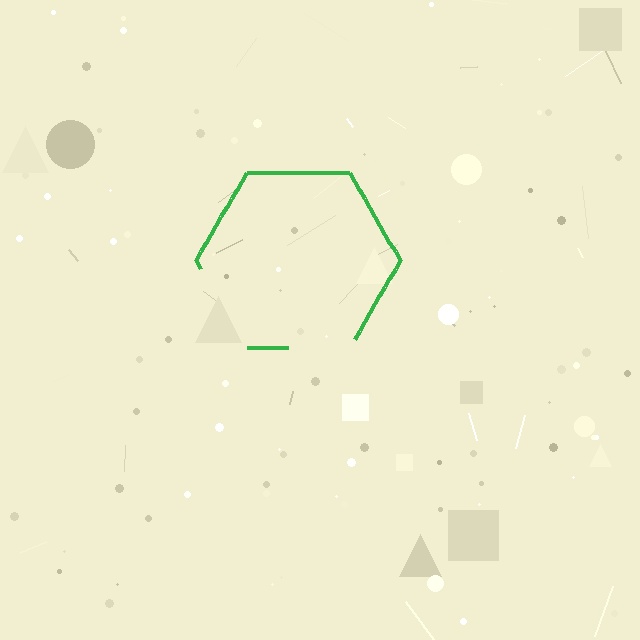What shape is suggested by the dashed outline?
The dashed outline suggests a hexagon.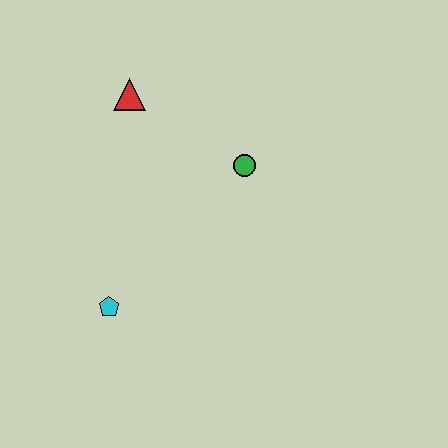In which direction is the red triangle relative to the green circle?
The red triangle is to the left of the green circle.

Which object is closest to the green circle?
The red triangle is closest to the green circle.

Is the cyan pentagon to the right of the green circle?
No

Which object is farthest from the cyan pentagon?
The red triangle is farthest from the cyan pentagon.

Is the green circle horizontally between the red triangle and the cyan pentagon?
No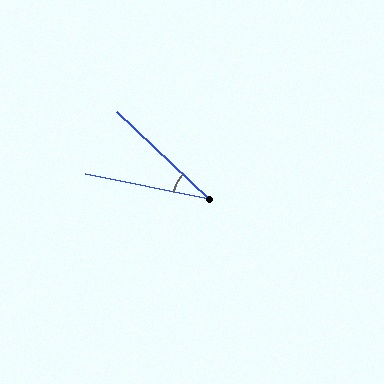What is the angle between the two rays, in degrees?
Approximately 32 degrees.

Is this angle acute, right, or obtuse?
It is acute.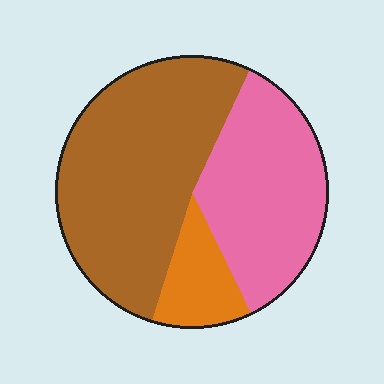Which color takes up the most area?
Brown, at roughly 50%.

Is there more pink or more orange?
Pink.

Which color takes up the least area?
Orange, at roughly 10%.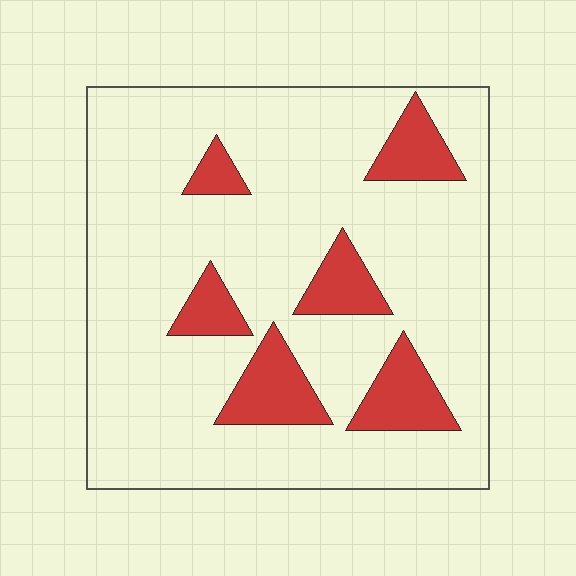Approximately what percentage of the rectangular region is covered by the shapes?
Approximately 15%.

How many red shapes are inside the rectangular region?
6.